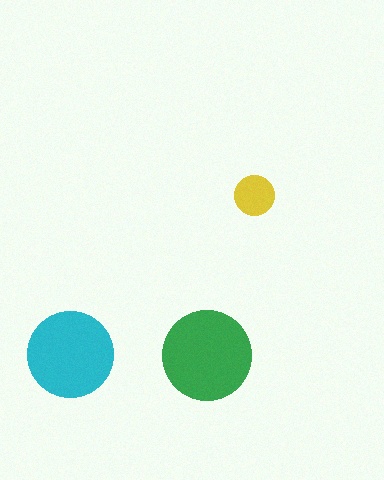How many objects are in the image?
There are 3 objects in the image.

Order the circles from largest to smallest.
the green one, the cyan one, the yellow one.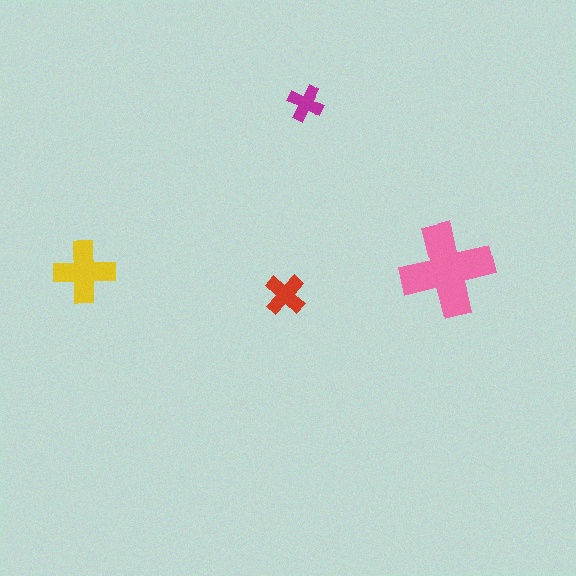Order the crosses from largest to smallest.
the pink one, the yellow one, the red one, the magenta one.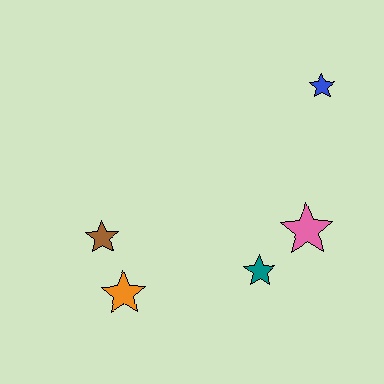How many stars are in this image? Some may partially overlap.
There are 5 stars.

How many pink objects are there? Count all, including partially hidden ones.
There is 1 pink object.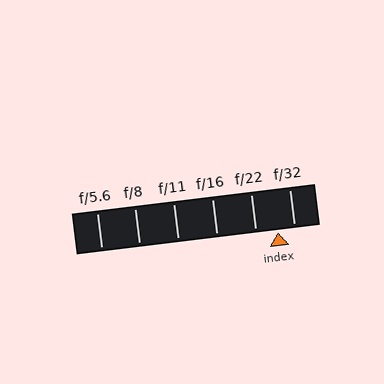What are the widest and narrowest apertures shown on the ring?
The widest aperture shown is f/5.6 and the narrowest is f/32.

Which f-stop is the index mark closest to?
The index mark is closest to f/32.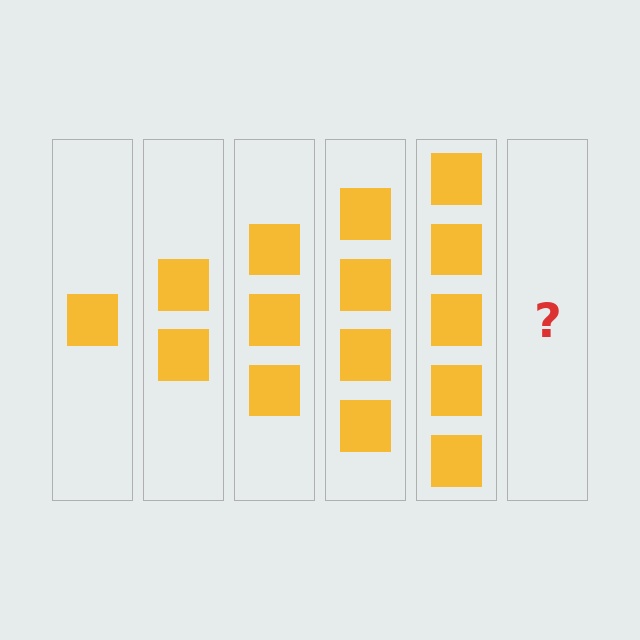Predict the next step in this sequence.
The next step is 6 squares.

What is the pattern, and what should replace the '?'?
The pattern is that each step adds one more square. The '?' should be 6 squares.